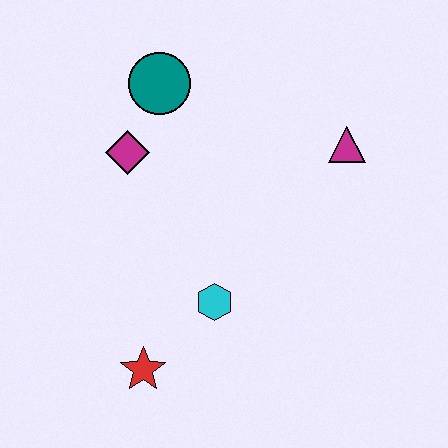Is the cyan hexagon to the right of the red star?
Yes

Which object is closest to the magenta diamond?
The teal circle is closest to the magenta diamond.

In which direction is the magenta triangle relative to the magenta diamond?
The magenta triangle is to the right of the magenta diamond.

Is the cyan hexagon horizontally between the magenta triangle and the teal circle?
Yes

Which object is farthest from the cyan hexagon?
The teal circle is farthest from the cyan hexagon.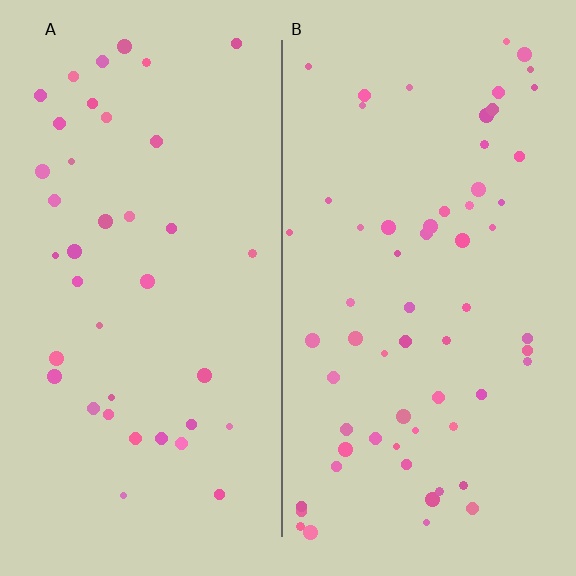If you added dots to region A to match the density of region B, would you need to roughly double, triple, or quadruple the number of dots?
Approximately double.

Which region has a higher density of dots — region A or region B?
B (the right).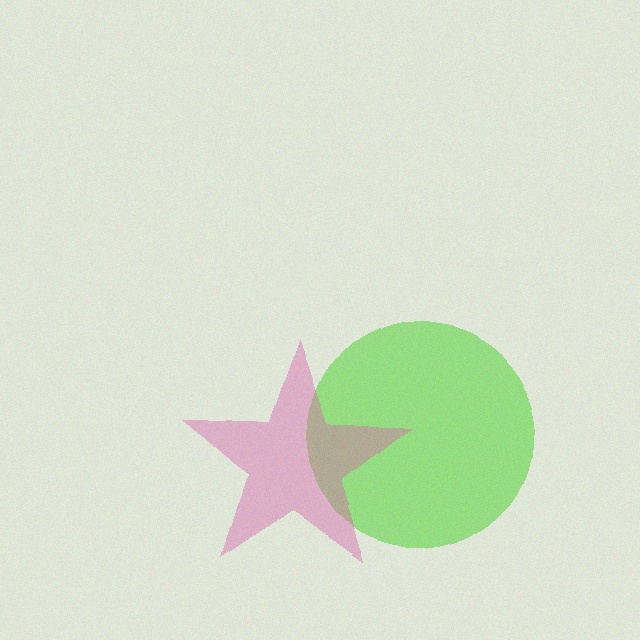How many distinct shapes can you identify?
There are 2 distinct shapes: a lime circle, a pink star.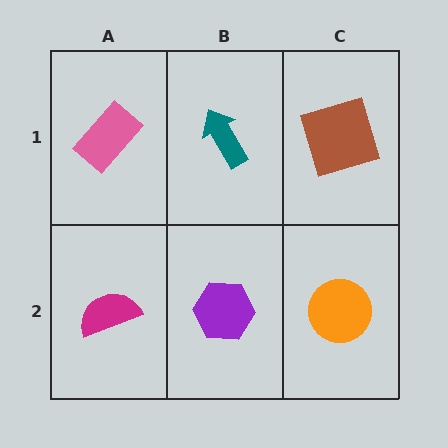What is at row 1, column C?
A brown square.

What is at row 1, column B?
A teal arrow.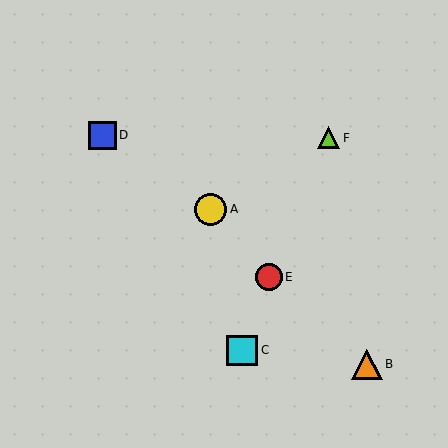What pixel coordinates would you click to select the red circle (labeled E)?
Click at (269, 277) to select the red circle E.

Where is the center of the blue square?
The center of the blue square is at (102, 135).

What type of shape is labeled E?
Shape E is a red circle.